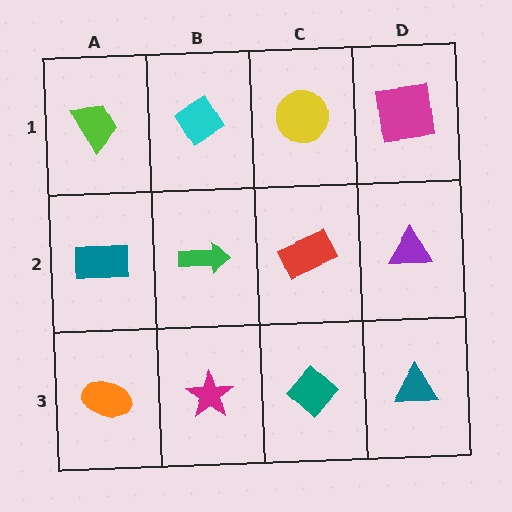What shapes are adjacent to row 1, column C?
A red rectangle (row 2, column C), a cyan diamond (row 1, column B), a magenta square (row 1, column D).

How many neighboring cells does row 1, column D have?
2.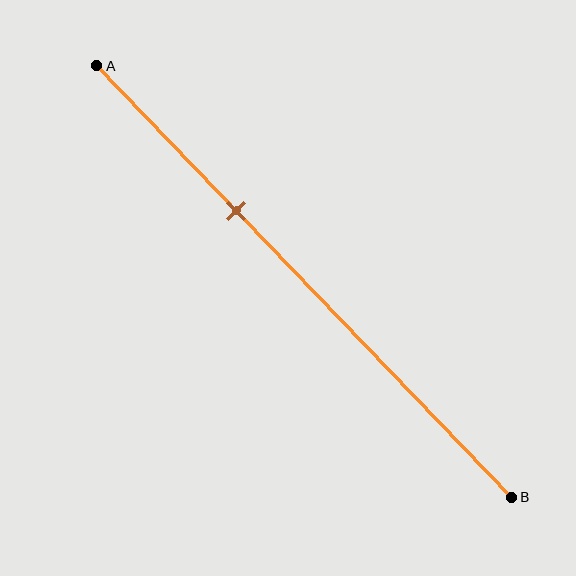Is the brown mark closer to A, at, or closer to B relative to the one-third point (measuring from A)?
The brown mark is approximately at the one-third point of segment AB.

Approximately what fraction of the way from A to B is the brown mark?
The brown mark is approximately 35% of the way from A to B.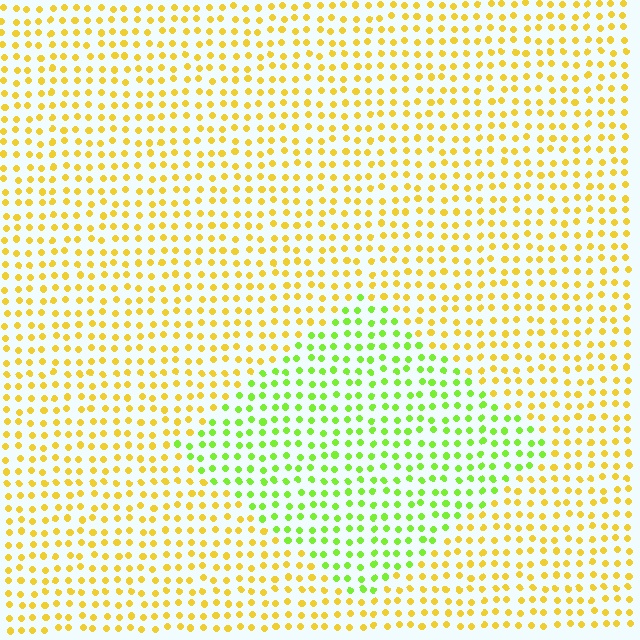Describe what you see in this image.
The image is filled with small yellow elements in a uniform arrangement. A diamond-shaped region is visible where the elements are tinted to a slightly different hue, forming a subtle color boundary.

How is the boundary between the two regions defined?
The boundary is defined purely by a slight shift in hue (about 48 degrees). Spacing, size, and orientation are identical on both sides.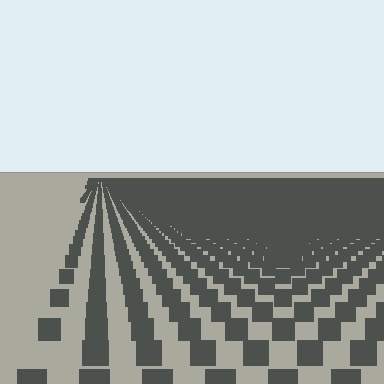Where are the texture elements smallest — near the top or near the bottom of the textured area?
Near the top.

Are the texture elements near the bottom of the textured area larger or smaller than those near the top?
Larger. Near the bottom, elements are closer to the viewer and appear at a bigger on-screen size.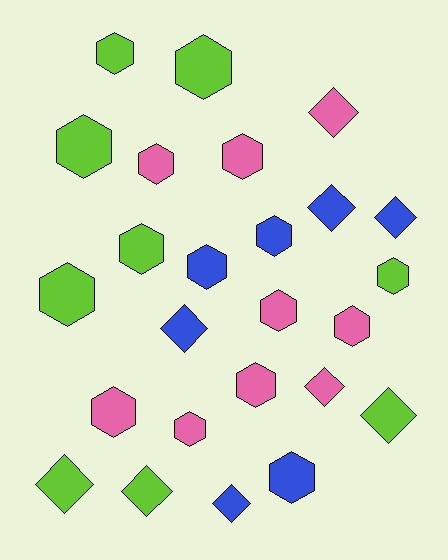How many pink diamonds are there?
There are 2 pink diamonds.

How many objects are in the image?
There are 25 objects.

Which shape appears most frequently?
Hexagon, with 16 objects.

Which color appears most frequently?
Lime, with 9 objects.